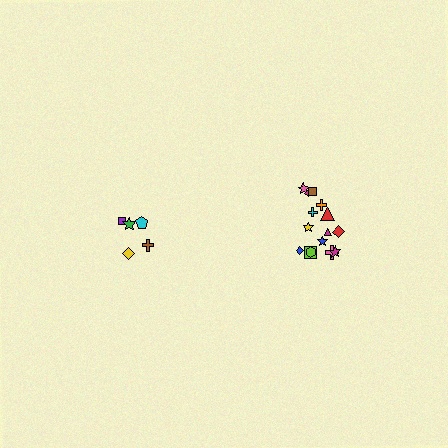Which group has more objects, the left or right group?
The right group.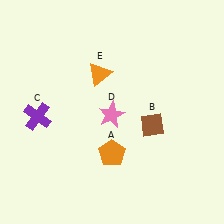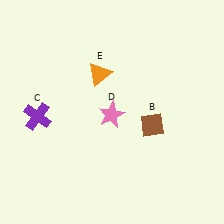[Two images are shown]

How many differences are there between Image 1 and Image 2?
There is 1 difference between the two images.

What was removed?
The orange pentagon (A) was removed in Image 2.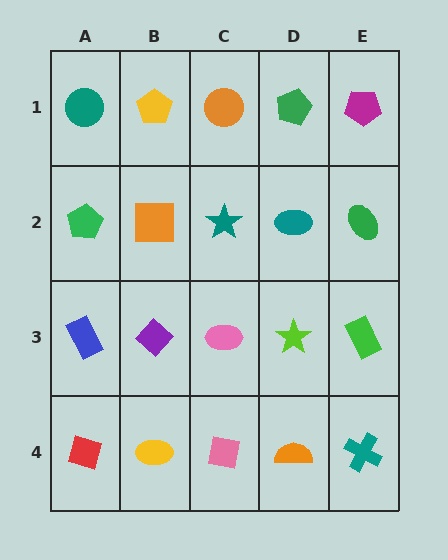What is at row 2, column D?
A teal ellipse.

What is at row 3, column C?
A pink ellipse.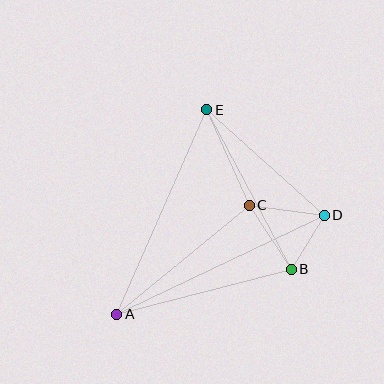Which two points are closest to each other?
Points B and D are closest to each other.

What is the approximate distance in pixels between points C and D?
The distance between C and D is approximately 76 pixels.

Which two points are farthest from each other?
Points A and D are farthest from each other.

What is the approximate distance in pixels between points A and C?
The distance between A and C is approximately 171 pixels.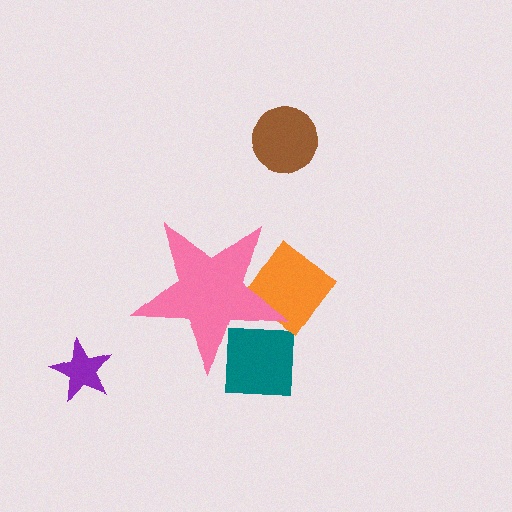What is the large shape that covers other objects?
A pink star.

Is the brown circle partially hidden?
No, the brown circle is fully visible.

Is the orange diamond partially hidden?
Yes, the orange diamond is partially hidden behind the pink star.